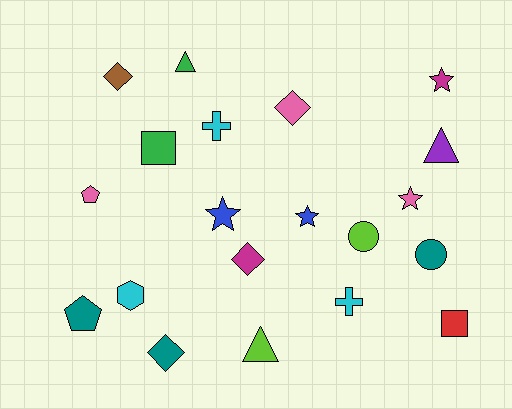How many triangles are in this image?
There are 3 triangles.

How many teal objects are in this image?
There are 3 teal objects.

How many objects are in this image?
There are 20 objects.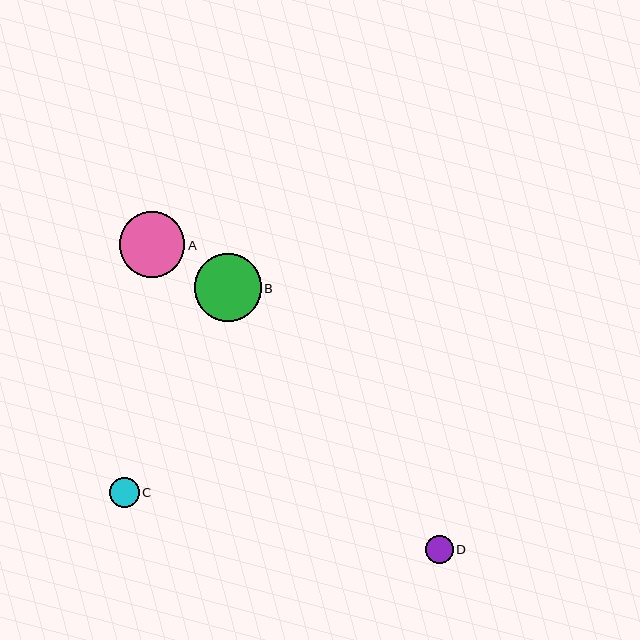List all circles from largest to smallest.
From largest to smallest: B, A, C, D.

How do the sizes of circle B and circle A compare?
Circle B and circle A are approximately the same size.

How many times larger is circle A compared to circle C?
Circle A is approximately 2.2 times the size of circle C.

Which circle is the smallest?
Circle D is the smallest with a size of approximately 28 pixels.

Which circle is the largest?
Circle B is the largest with a size of approximately 67 pixels.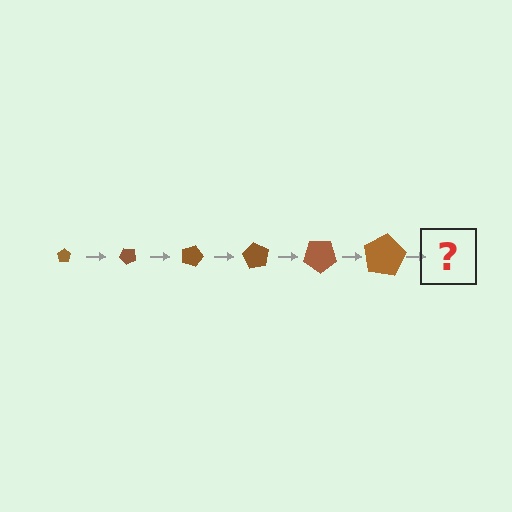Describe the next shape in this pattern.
It should be a pentagon, larger than the previous one and rotated 270 degrees from the start.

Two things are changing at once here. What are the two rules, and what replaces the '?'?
The two rules are that the pentagon grows larger each step and it rotates 45 degrees each step. The '?' should be a pentagon, larger than the previous one and rotated 270 degrees from the start.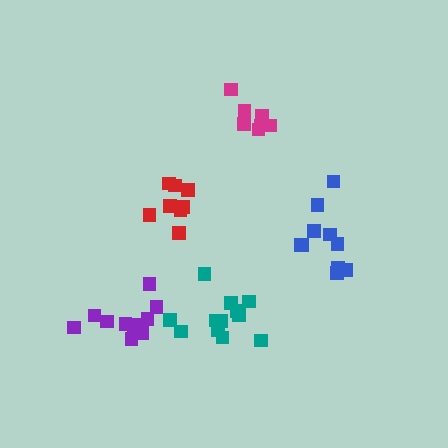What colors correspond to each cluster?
The clusters are colored: magenta, red, purple, blue, teal.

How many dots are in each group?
Group 1: 7 dots, Group 2: 8 dots, Group 3: 12 dots, Group 4: 10 dots, Group 5: 12 dots (49 total).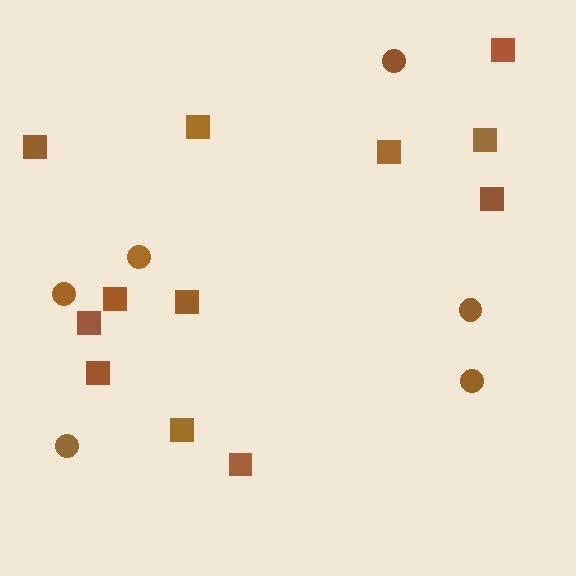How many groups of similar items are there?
There are 2 groups: one group of circles (6) and one group of squares (12).